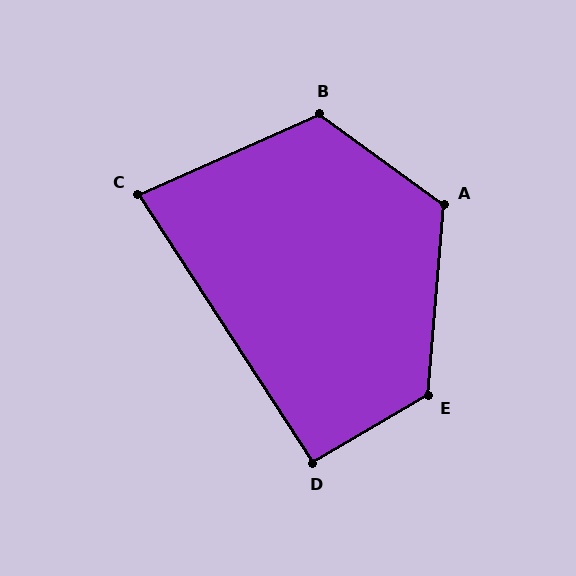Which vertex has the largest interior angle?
E, at approximately 125 degrees.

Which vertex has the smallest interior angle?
C, at approximately 81 degrees.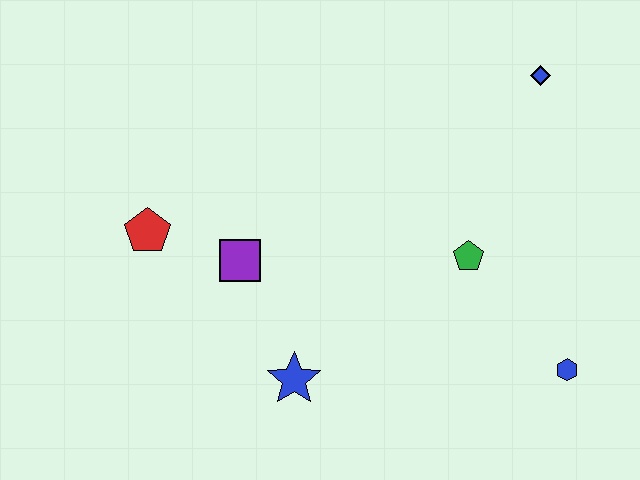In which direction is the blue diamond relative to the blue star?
The blue diamond is above the blue star.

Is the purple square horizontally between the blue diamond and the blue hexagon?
No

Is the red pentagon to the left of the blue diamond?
Yes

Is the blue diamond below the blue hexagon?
No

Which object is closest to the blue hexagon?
The green pentagon is closest to the blue hexagon.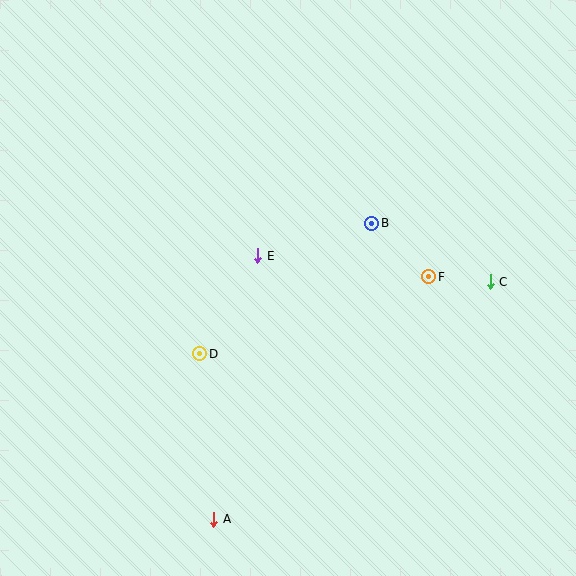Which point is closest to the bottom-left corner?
Point A is closest to the bottom-left corner.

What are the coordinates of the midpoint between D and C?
The midpoint between D and C is at (345, 318).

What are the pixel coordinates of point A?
Point A is at (214, 519).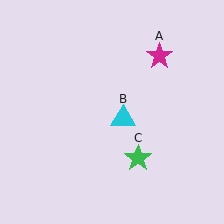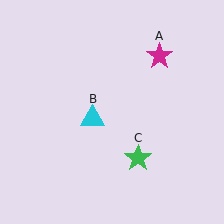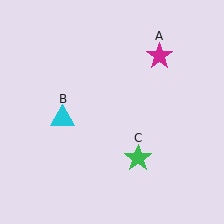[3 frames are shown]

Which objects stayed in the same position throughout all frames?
Magenta star (object A) and green star (object C) remained stationary.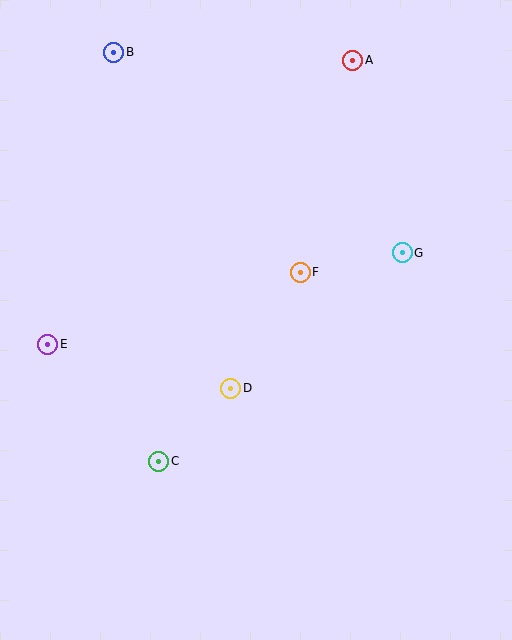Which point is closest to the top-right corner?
Point A is closest to the top-right corner.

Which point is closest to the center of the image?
Point F at (300, 272) is closest to the center.